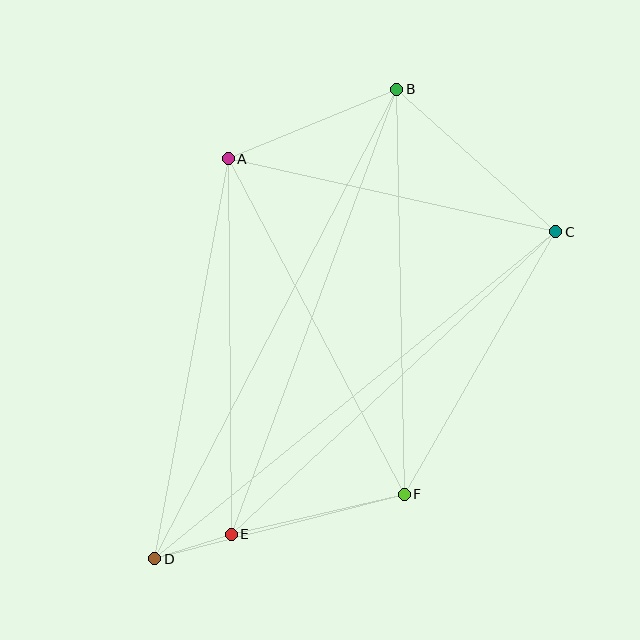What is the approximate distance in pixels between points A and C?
The distance between A and C is approximately 336 pixels.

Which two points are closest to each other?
Points D and E are closest to each other.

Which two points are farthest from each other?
Points B and D are farthest from each other.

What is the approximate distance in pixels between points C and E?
The distance between C and E is approximately 444 pixels.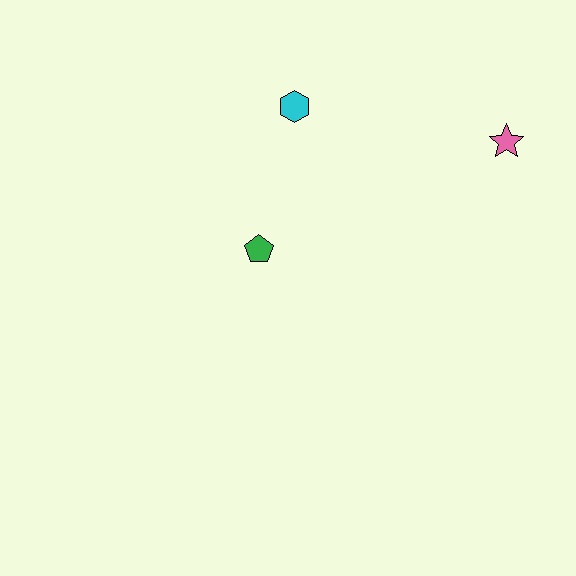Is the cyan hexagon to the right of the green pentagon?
Yes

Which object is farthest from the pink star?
The green pentagon is farthest from the pink star.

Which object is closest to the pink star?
The cyan hexagon is closest to the pink star.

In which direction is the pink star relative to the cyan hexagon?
The pink star is to the right of the cyan hexagon.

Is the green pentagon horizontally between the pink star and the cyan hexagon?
No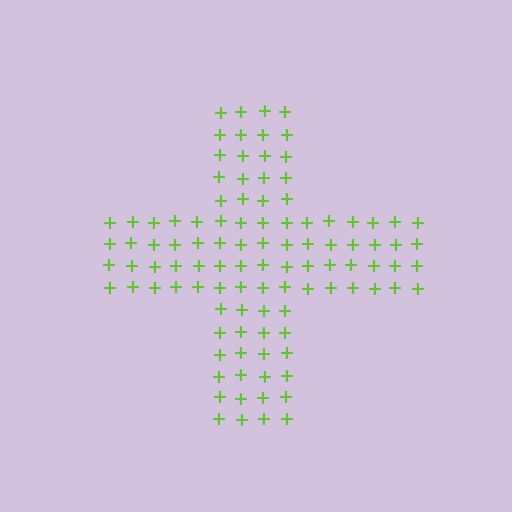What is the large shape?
The large shape is a cross.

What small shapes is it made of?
It is made of small plus signs.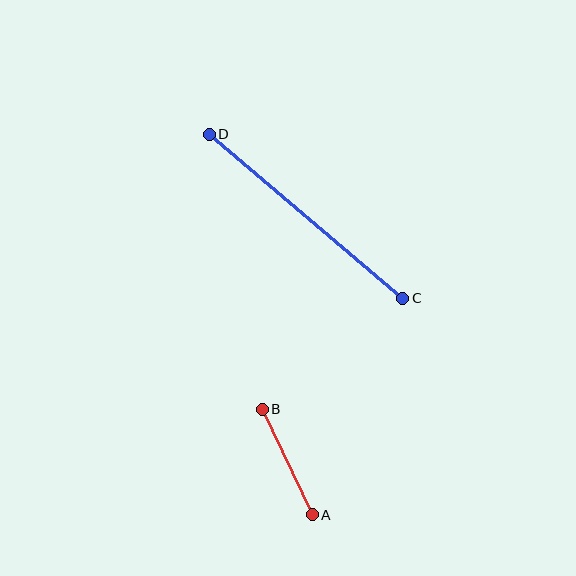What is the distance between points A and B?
The distance is approximately 116 pixels.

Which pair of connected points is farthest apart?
Points C and D are farthest apart.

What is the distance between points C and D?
The distance is approximately 254 pixels.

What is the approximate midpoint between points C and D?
The midpoint is at approximately (306, 216) pixels.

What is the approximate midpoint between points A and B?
The midpoint is at approximately (287, 462) pixels.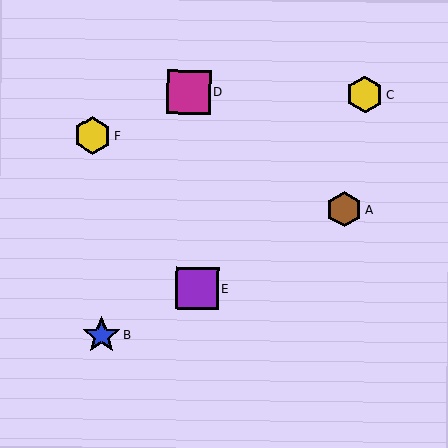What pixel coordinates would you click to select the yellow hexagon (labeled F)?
Click at (93, 135) to select the yellow hexagon F.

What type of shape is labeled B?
Shape B is a blue star.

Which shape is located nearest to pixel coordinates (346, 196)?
The brown hexagon (labeled A) at (345, 209) is nearest to that location.